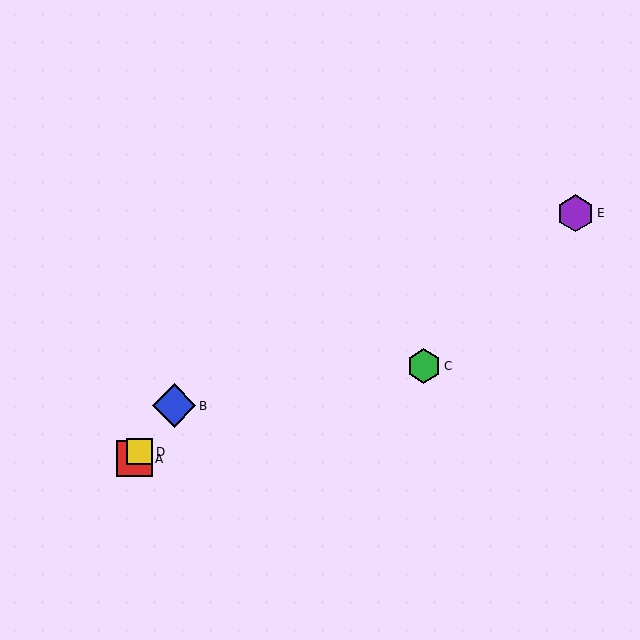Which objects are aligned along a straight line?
Objects A, B, D are aligned along a straight line.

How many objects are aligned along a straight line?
3 objects (A, B, D) are aligned along a straight line.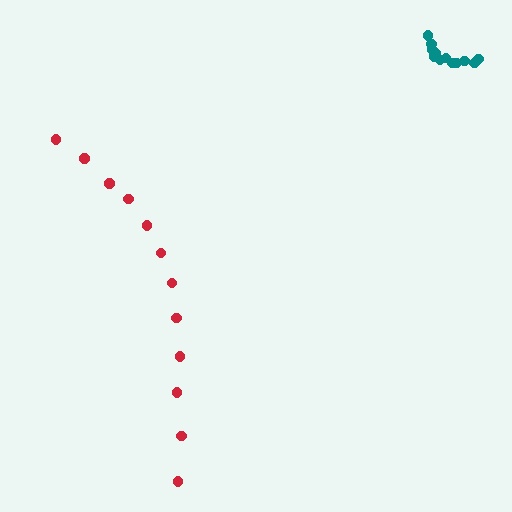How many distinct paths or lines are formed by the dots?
There are 2 distinct paths.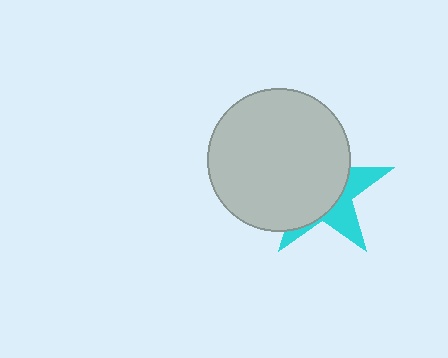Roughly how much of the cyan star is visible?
A small part of it is visible (roughly 34%).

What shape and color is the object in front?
The object in front is a light gray circle.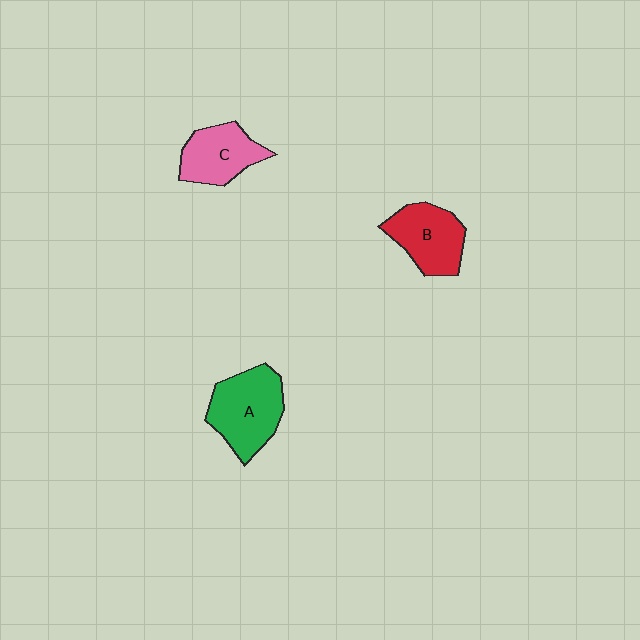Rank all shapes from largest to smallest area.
From largest to smallest: A (green), B (red), C (pink).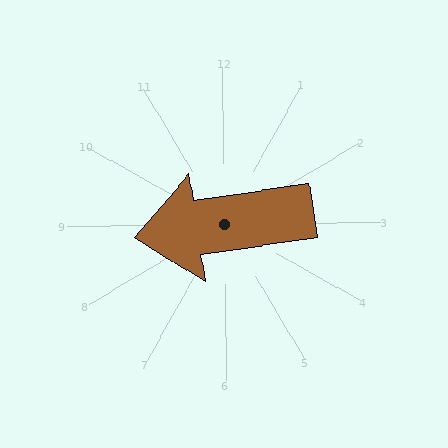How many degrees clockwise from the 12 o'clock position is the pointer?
Approximately 262 degrees.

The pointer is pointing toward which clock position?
Roughly 9 o'clock.